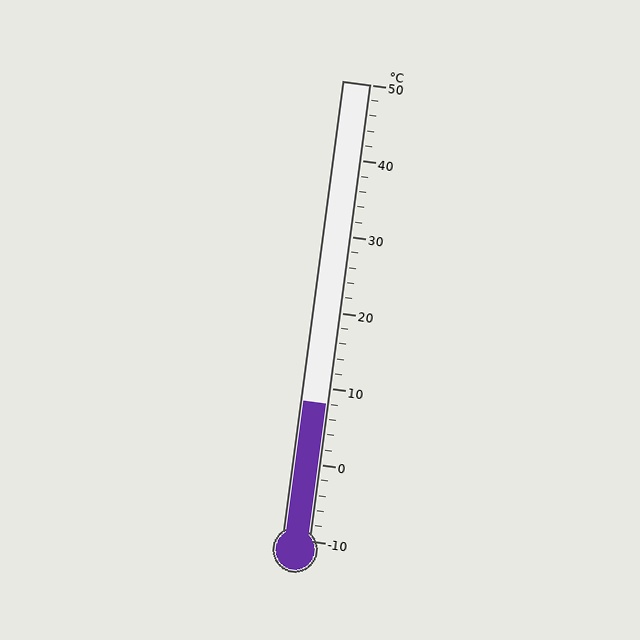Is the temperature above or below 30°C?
The temperature is below 30°C.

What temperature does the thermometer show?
The thermometer shows approximately 8°C.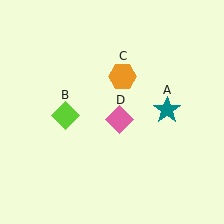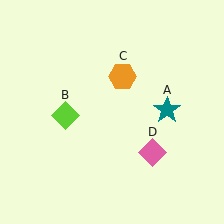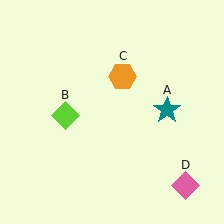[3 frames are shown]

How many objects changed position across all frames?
1 object changed position: pink diamond (object D).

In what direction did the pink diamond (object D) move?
The pink diamond (object D) moved down and to the right.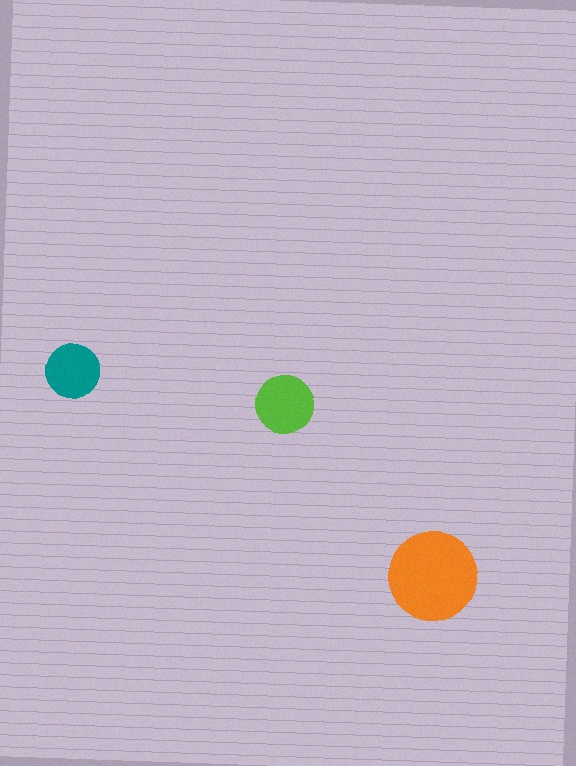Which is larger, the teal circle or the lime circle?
The lime one.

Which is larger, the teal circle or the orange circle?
The orange one.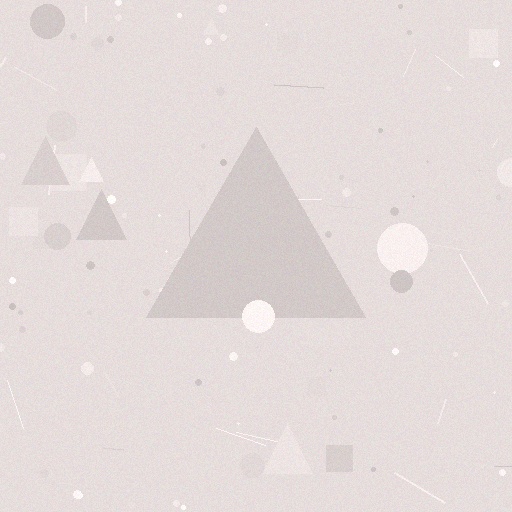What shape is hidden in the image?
A triangle is hidden in the image.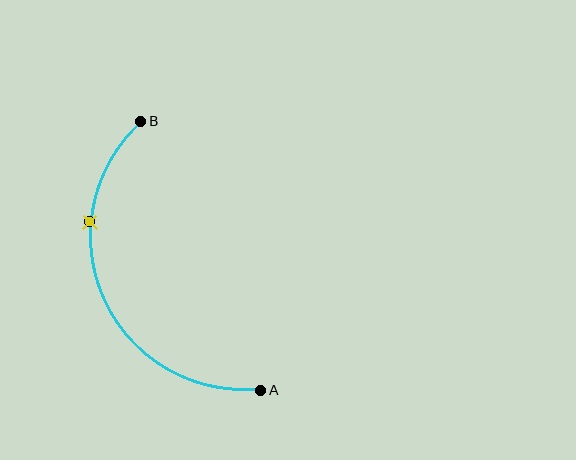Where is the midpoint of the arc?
The arc midpoint is the point on the curve farthest from the straight line joining A and B. It sits to the left of that line.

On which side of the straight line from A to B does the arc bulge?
The arc bulges to the left of the straight line connecting A and B.